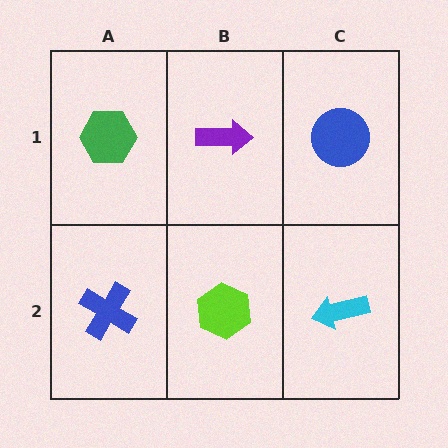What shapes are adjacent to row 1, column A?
A blue cross (row 2, column A), a purple arrow (row 1, column B).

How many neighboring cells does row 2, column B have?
3.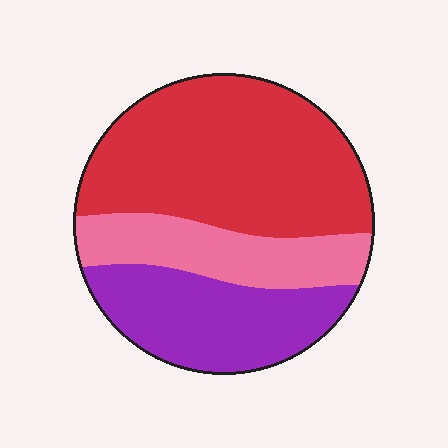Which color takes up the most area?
Red, at roughly 50%.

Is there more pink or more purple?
Purple.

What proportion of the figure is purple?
Purple takes up about one quarter (1/4) of the figure.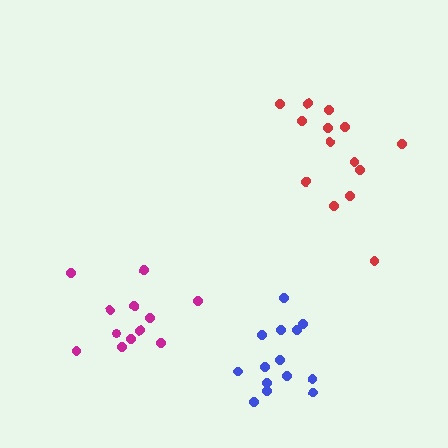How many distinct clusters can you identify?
There are 3 distinct clusters.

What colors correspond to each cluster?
The clusters are colored: red, magenta, blue.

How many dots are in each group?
Group 1: 14 dots, Group 2: 12 dots, Group 3: 14 dots (40 total).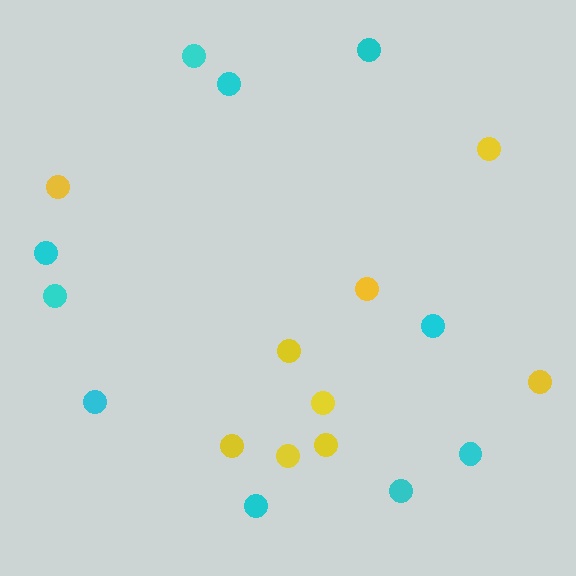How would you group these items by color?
There are 2 groups: one group of cyan circles (10) and one group of yellow circles (9).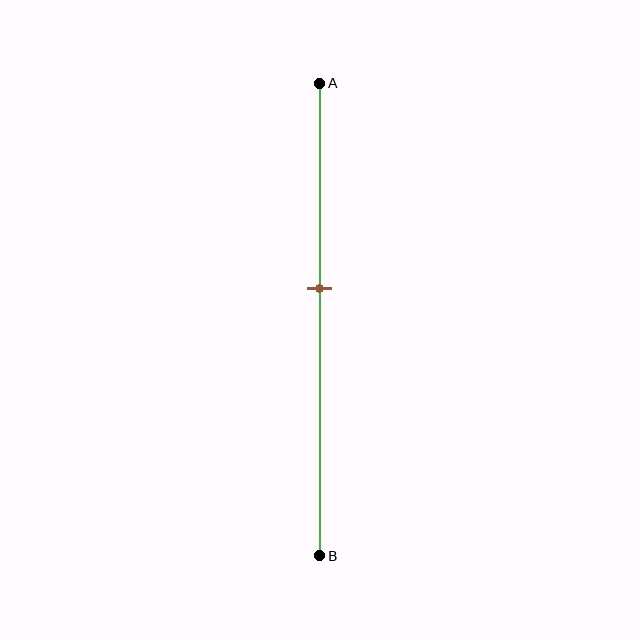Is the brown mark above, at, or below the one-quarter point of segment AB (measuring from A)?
The brown mark is below the one-quarter point of segment AB.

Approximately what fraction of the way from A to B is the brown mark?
The brown mark is approximately 45% of the way from A to B.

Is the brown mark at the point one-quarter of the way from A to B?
No, the mark is at about 45% from A, not at the 25% one-quarter point.